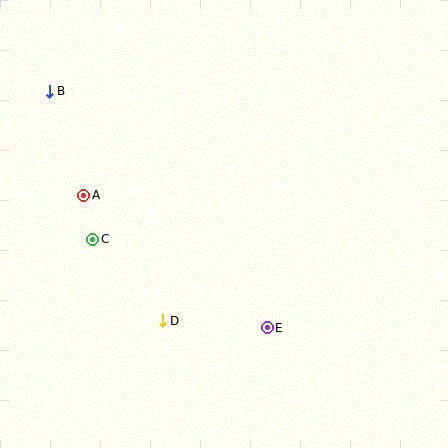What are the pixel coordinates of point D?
Point D is at (162, 321).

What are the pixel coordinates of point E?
Point E is at (267, 328).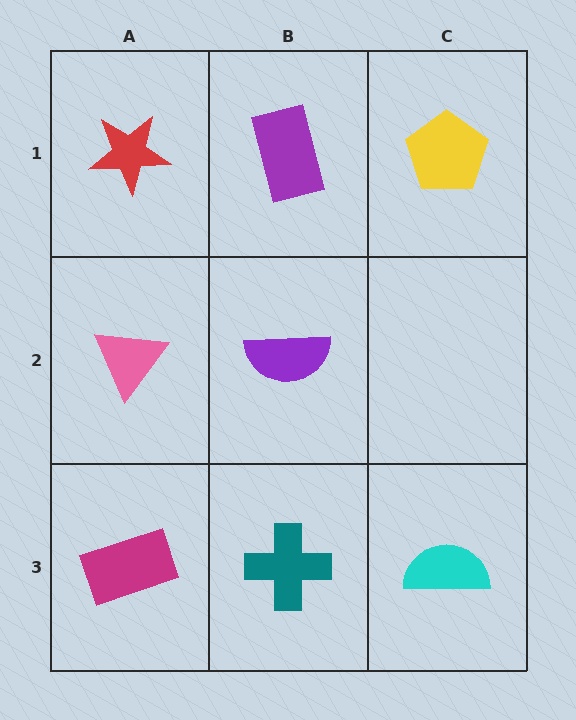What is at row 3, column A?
A magenta rectangle.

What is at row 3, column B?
A teal cross.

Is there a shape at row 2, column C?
No, that cell is empty.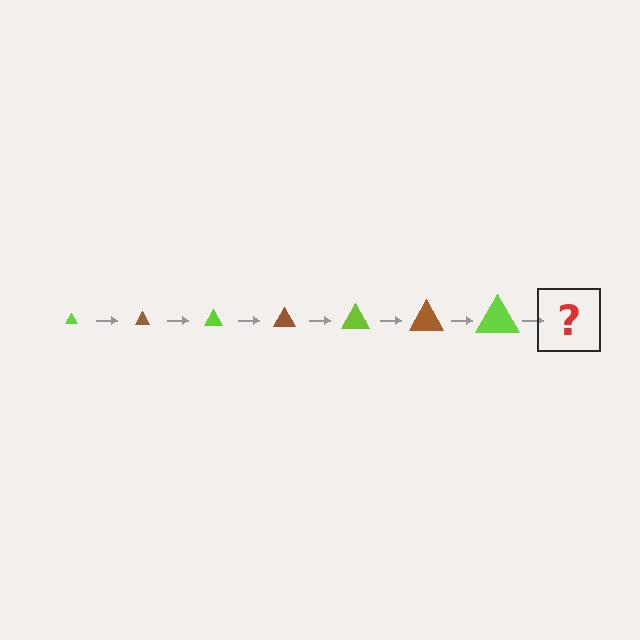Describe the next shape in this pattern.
It should be a brown triangle, larger than the previous one.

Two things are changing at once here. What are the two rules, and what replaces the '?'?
The two rules are that the triangle grows larger each step and the color cycles through lime and brown. The '?' should be a brown triangle, larger than the previous one.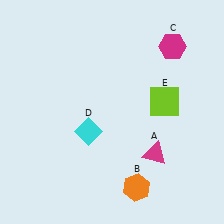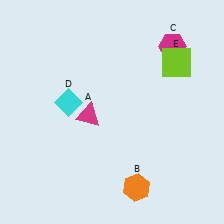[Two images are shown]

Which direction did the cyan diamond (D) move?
The cyan diamond (D) moved up.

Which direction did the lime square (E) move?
The lime square (E) moved up.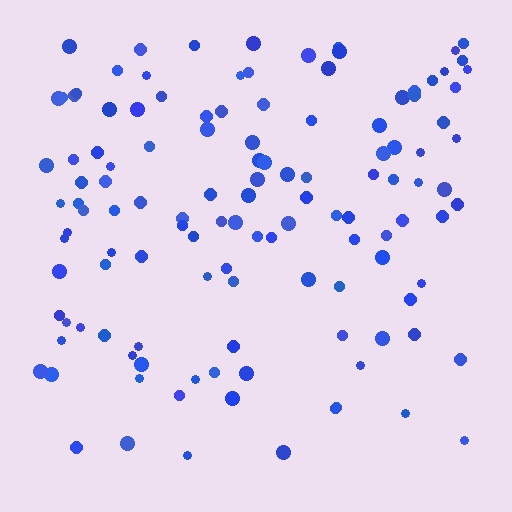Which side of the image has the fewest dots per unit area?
The bottom.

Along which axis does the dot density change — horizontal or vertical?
Vertical.